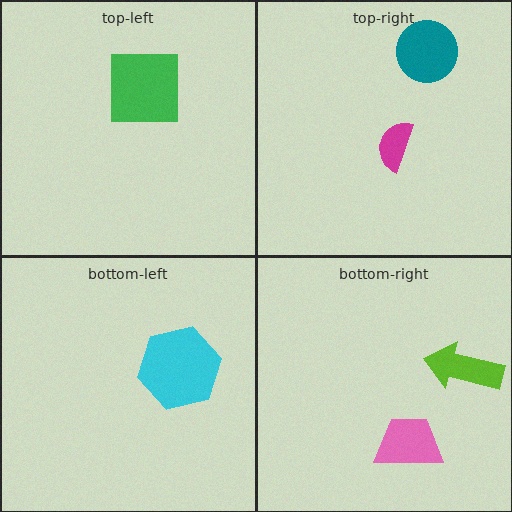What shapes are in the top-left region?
The green square.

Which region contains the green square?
The top-left region.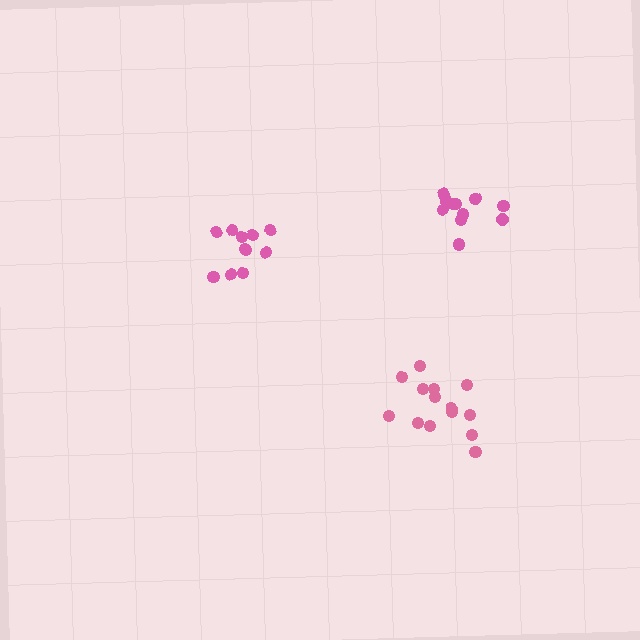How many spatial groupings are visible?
There are 3 spatial groupings.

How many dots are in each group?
Group 1: 11 dots, Group 2: 11 dots, Group 3: 14 dots (36 total).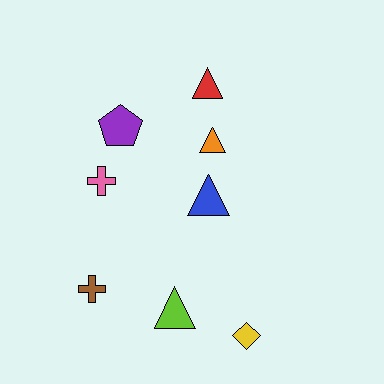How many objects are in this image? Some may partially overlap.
There are 8 objects.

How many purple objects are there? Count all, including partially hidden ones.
There is 1 purple object.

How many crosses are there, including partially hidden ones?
There are 2 crosses.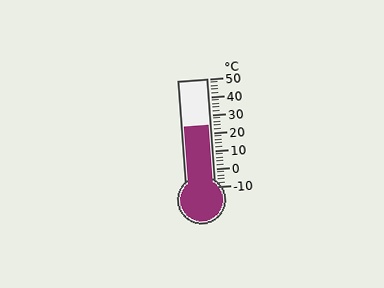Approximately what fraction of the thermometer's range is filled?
The thermometer is filled to approximately 55% of its range.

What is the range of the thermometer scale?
The thermometer scale ranges from -10°C to 50°C.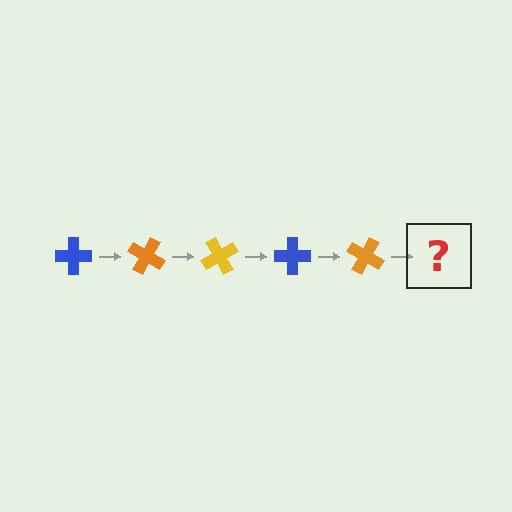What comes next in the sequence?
The next element should be a yellow cross, rotated 150 degrees from the start.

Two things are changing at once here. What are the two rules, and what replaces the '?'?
The two rules are that it rotates 30 degrees each step and the color cycles through blue, orange, and yellow. The '?' should be a yellow cross, rotated 150 degrees from the start.